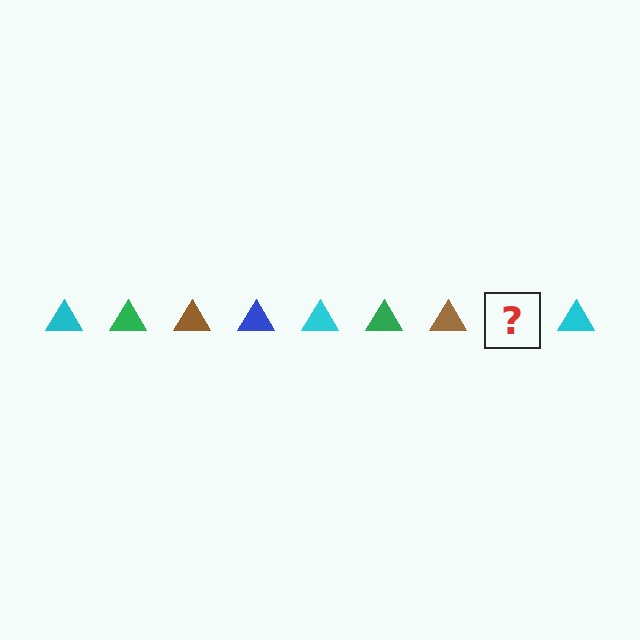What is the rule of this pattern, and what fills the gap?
The rule is that the pattern cycles through cyan, green, brown, blue triangles. The gap should be filled with a blue triangle.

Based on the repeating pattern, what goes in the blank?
The blank should be a blue triangle.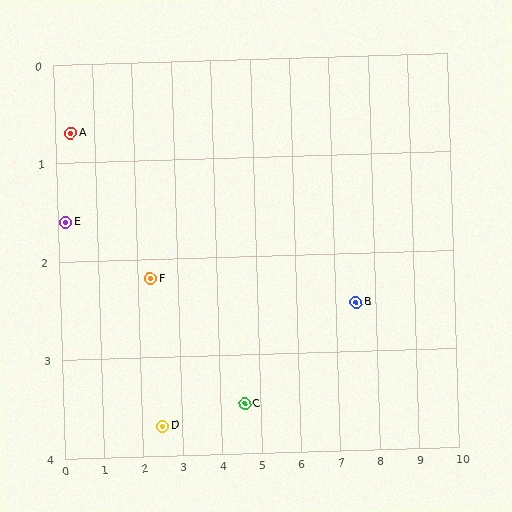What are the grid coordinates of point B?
Point B is at approximately (7.5, 2.5).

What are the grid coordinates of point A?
Point A is at approximately (0.4, 0.7).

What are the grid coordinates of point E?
Point E is at approximately (0.2, 1.6).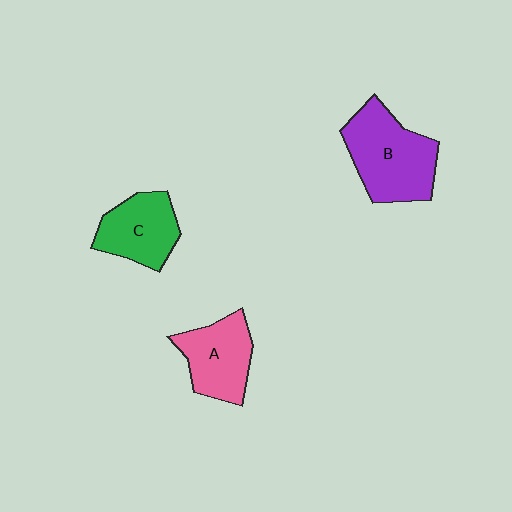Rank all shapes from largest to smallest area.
From largest to smallest: B (purple), A (pink), C (green).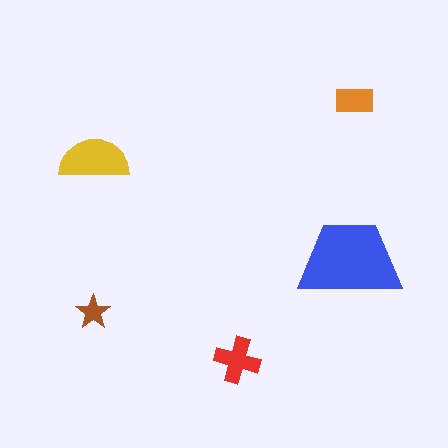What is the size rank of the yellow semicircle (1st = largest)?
2nd.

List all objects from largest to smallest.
The blue trapezoid, the yellow semicircle, the red cross, the orange rectangle, the brown star.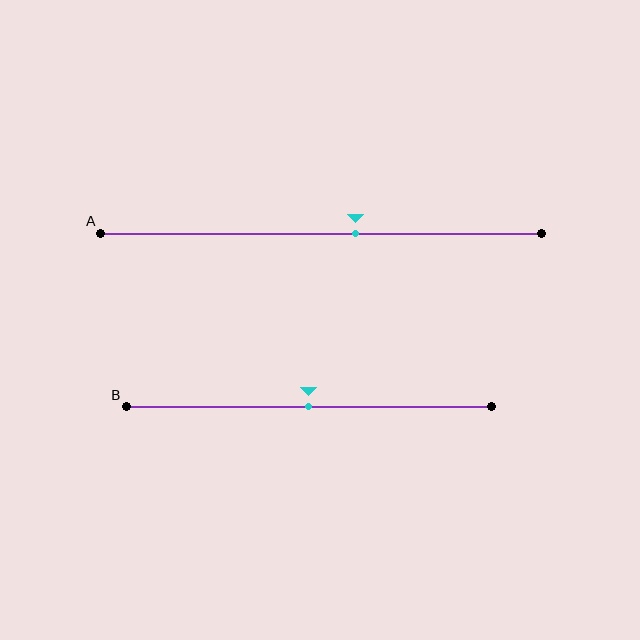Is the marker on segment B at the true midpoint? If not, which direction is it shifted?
Yes, the marker on segment B is at the true midpoint.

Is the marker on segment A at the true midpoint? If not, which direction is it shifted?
No, the marker on segment A is shifted to the right by about 8% of the segment length.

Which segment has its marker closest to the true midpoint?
Segment B has its marker closest to the true midpoint.